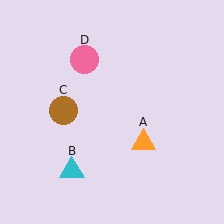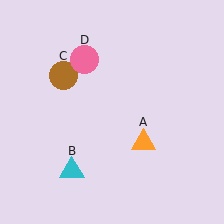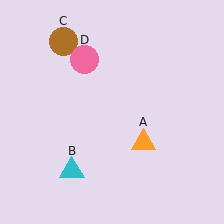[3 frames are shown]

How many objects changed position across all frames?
1 object changed position: brown circle (object C).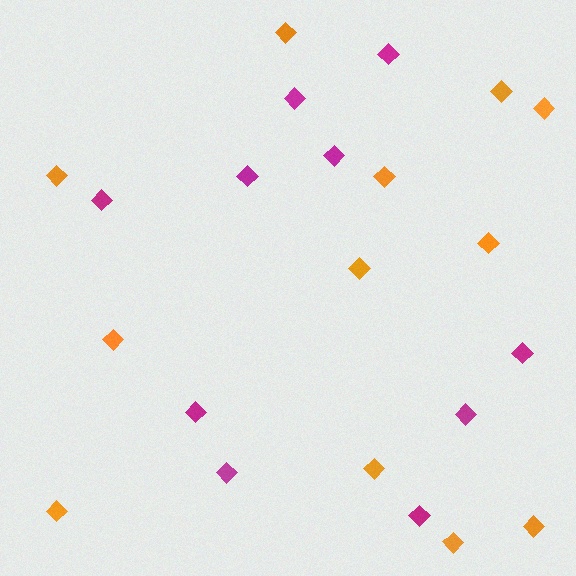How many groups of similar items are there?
There are 2 groups: one group of orange diamonds (12) and one group of magenta diamonds (10).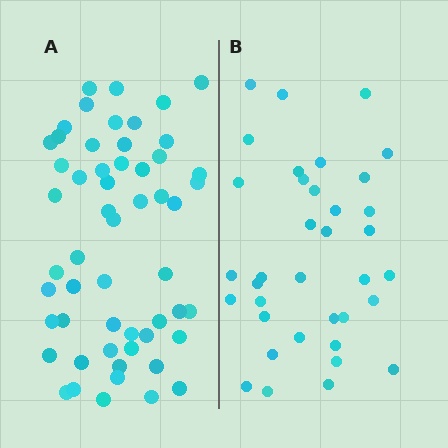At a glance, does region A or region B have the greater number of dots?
Region A (the left region) has more dots.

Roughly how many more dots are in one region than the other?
Region A has approximately 20 more dots than region B.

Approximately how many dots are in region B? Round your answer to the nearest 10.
About 40 dots. (The exact count is 36, which rounds to 40.)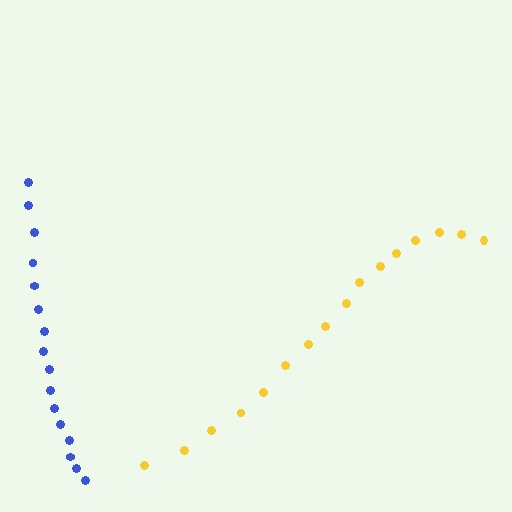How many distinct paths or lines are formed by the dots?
There are 2 distinct paths.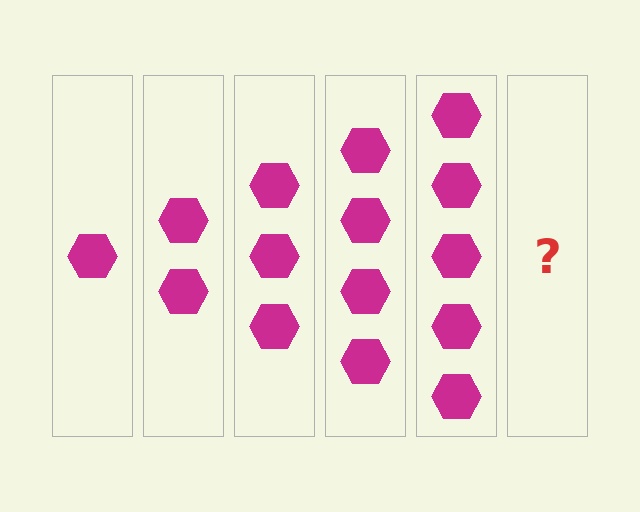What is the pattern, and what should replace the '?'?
The pattern is that each step adds one more hexagon. The '?' should be 6 hexagons.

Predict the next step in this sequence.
The next step is 6 hexagons.